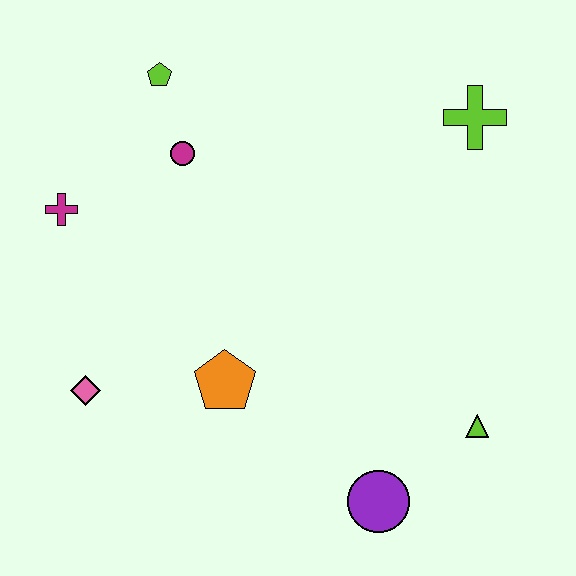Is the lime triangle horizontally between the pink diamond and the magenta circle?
No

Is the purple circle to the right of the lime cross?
No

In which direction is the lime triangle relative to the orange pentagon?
The lime triangle is to the right of the orange pentagon.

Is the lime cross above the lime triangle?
Yes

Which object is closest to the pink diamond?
The orange pentagon is closest to the pink diamond.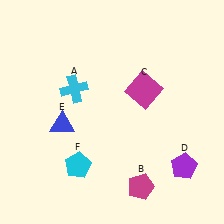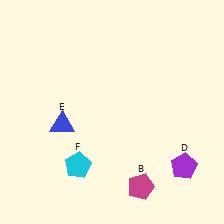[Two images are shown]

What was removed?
The magenta square (C), the cyan cross (A) were removed in Image 2.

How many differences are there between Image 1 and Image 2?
There are 2 differences between the two images.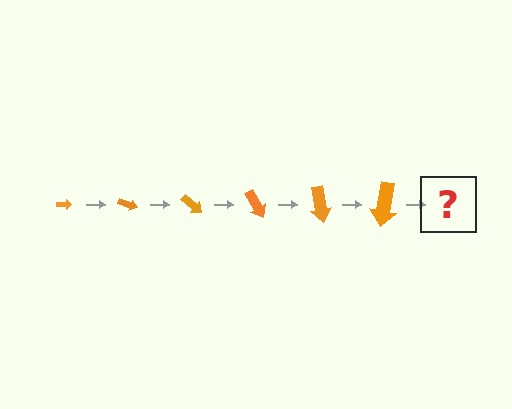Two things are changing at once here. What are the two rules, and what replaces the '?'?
The two rules are that the arrow grows larger each step and it rotates 20 degrees each step. The '?' should be an arrow, larger than the previous one and rotated 120 degrees from the start.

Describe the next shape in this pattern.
It should be an arrow, larger than the previous one and rotated 120 degrees from the start.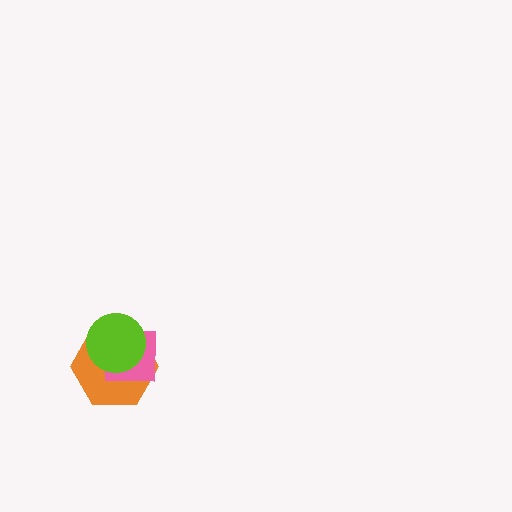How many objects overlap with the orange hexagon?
2 objects overlap with the orange hexagon.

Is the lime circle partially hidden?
No, no other shape covers it.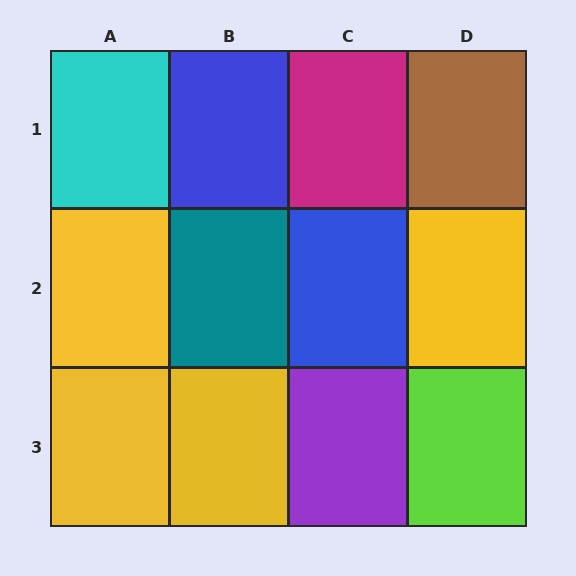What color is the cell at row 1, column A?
Cyan.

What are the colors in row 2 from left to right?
Yellow, teal, blue, yellow.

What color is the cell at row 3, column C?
Purple.